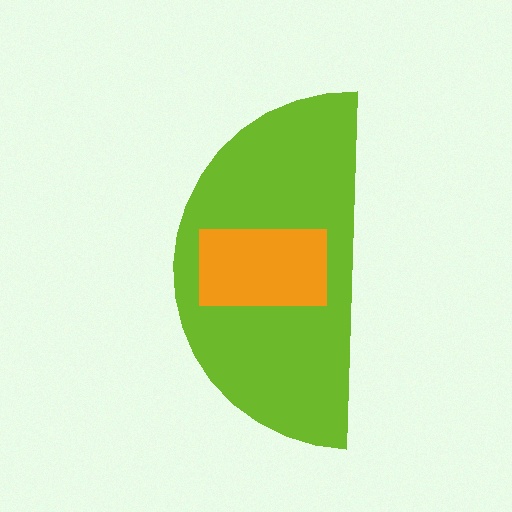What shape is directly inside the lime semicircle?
The orange rectangle.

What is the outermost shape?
The lime semicircle.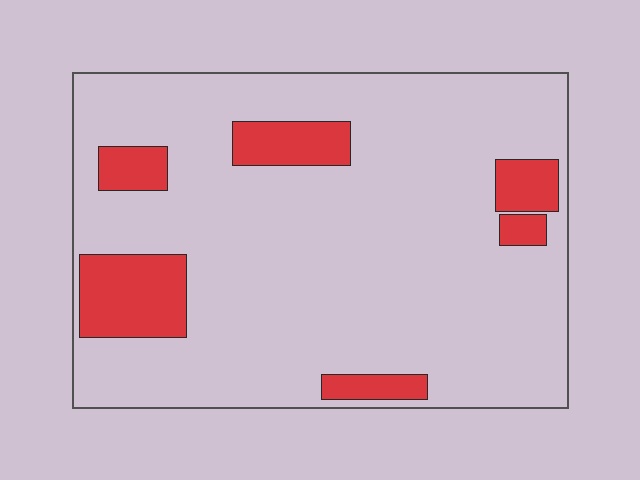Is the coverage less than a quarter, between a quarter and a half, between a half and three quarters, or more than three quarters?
Less than a quarter.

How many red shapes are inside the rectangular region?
6.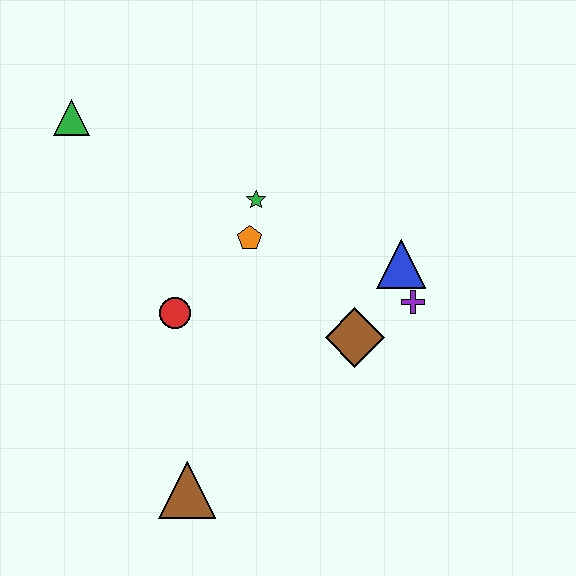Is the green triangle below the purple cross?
No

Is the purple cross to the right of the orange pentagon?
Yes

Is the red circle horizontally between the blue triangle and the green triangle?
Yes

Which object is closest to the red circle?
The orange pentagon is closest to the red circle.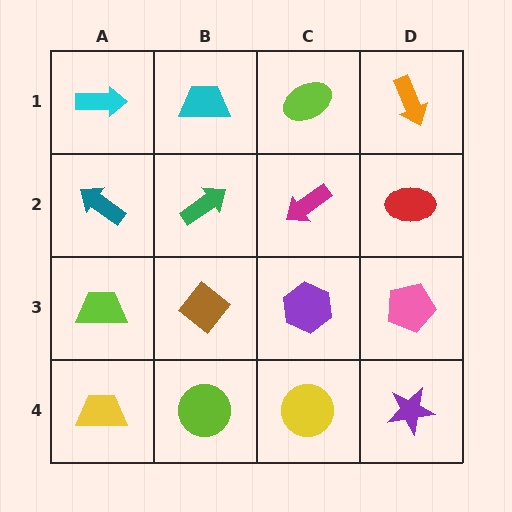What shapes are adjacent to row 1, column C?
A magenta arrow (row 2, column C), a cyan trapezoid (row 1, column B), an orange arrow (row 1, column D).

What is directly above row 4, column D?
A pink pentagon.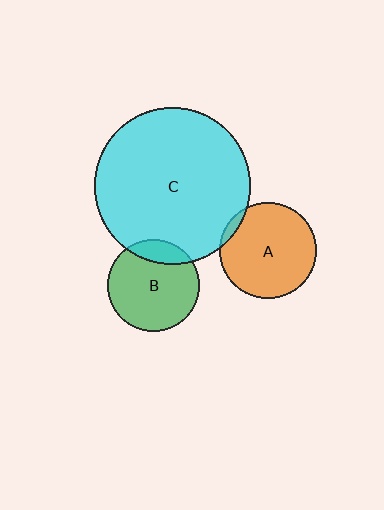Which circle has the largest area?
Circle C (cyan).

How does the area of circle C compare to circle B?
Approximately 2.9 times.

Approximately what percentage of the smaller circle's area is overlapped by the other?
Approximately 5%.